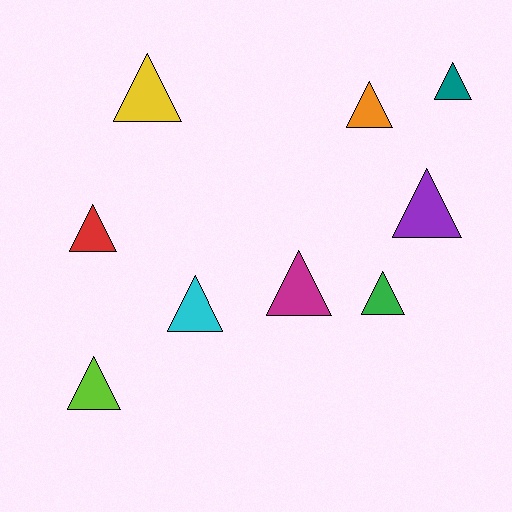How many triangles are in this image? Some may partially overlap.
There are 9 triangles.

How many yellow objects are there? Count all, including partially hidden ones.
There is 1 yellow object.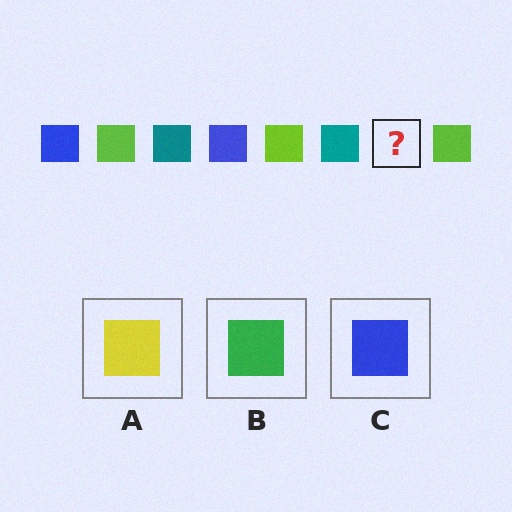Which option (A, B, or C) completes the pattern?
C.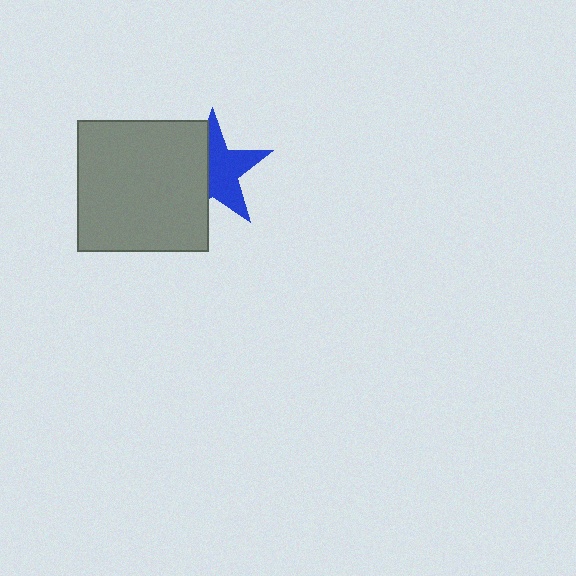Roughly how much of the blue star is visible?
About half of it is visible (roughly 56%).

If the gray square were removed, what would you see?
You would see the complete blue star.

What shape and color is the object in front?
The object in front is a gray square.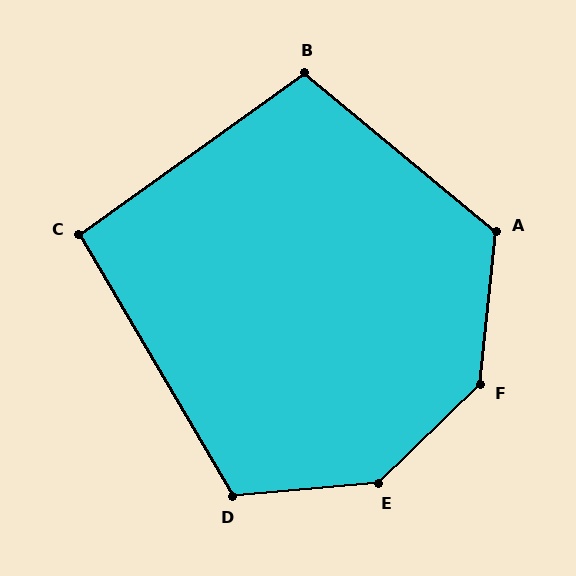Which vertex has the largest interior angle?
E, at approximately 141 degrees.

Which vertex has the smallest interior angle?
C, at approximately 95 degrees.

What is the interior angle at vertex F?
Approximately 140 degrees (obtuse).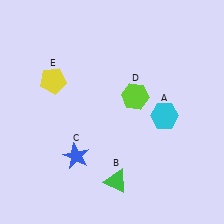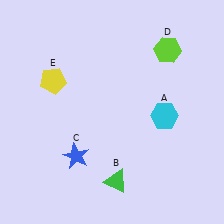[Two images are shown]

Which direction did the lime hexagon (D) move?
The lime hexagon (D) moved up.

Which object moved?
The lime hexagon (D) moved up.